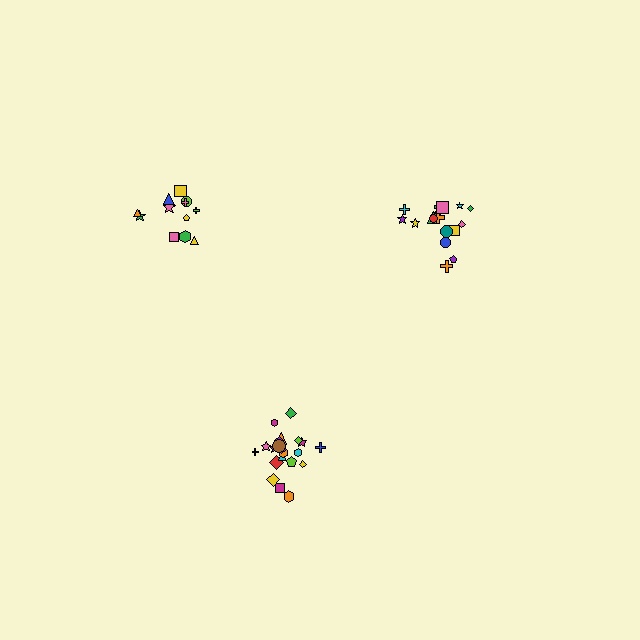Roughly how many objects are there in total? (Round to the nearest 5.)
Roughly 50 objects in total.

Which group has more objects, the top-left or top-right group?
The top-right group.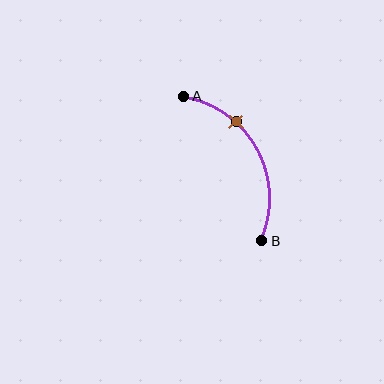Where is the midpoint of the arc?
The arc midpoint is the point on the curve farthest from the straight line joining A and B. It sits to the right of that line.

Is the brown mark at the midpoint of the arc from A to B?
No. The brown mark lies on the arc but is closer to endpoint A. The arc midpoint would be at the point on the curve equidistant along the arc from both A and B.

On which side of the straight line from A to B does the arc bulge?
The arc bulges to the right of the straight line connecting A and B.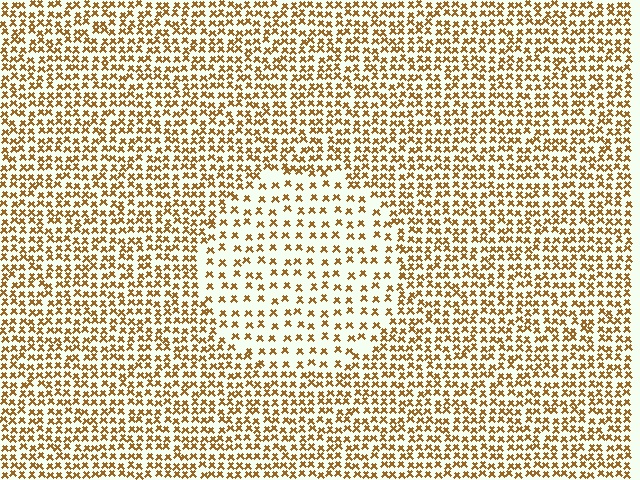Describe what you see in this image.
The image contains small brown elements arranged at two different densities. A circle-shaped region is visible where the elements are less densely packed than the surrounding area.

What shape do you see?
I see a circle.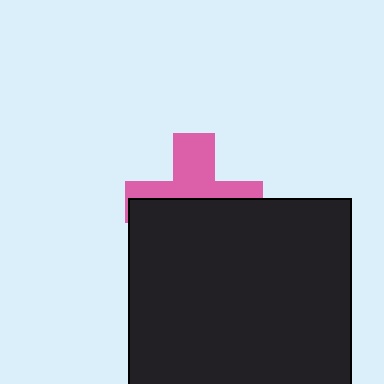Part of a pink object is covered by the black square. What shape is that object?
It is a cross.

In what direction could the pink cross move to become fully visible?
The pink cross could move up. That would shift it out from behind the black square entirely.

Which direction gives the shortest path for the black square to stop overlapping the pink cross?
Moving down gives the shortest separation.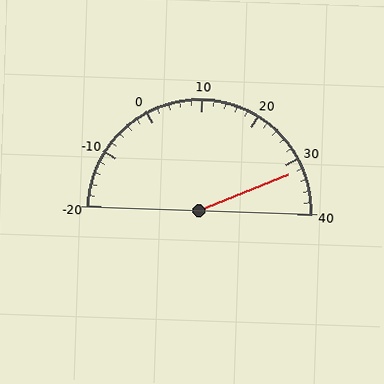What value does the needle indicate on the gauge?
The needle indicates approximately 32.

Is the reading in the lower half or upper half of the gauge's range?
The reading is in the upper half of the range (-20 to 40).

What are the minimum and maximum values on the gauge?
The gauge ranges from -20 to 40.